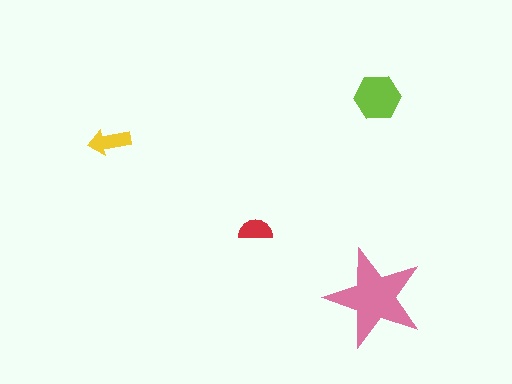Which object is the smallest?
The red semicircle.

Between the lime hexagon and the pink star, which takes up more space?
The pink star.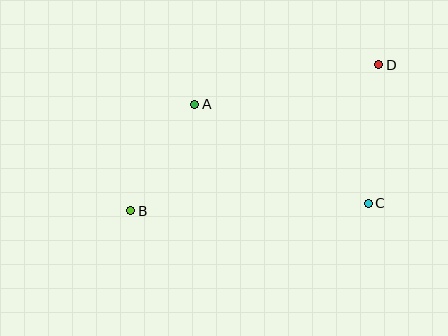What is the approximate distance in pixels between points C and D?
The distance between C and D is approximately 139 pixels.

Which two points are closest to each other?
Points A and B are closest to each other.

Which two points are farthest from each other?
Points B and D are farthest from each other.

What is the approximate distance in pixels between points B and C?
The distance between B and C is approximately 237 pixels.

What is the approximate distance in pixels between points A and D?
The distance between A and D is approximately 188 pixels.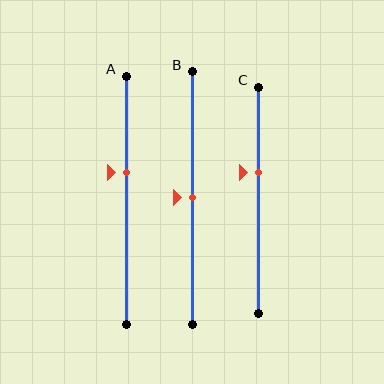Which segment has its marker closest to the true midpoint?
Segment B has its marker closest to the true midpoint.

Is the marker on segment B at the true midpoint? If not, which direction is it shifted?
Yes, the marker on segment B is at the true midpoint.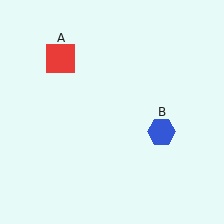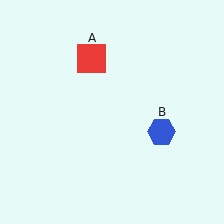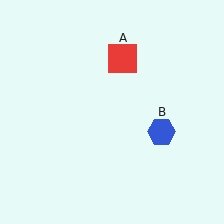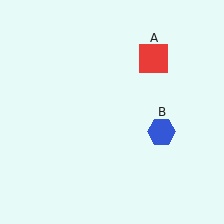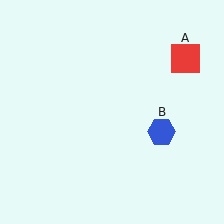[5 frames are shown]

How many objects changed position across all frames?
1 object changed position: red square (object A).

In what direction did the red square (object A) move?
The red square (object A) moved right.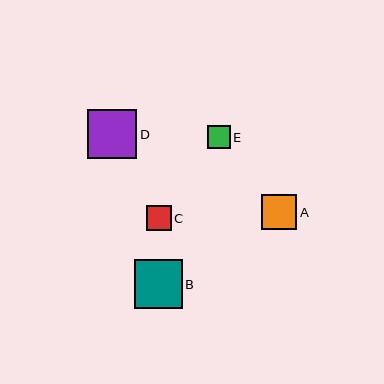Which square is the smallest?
Square E is the smallest with a size of approximately 23 pixels.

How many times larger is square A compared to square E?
Square A is approximately 1.5 times the size of square E.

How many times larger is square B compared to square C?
Square B is approximately 1.9 times the size of square C.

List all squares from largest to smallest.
From largest to smallest: D, B, A, C, E.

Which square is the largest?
Square D is the largest with a size of approximately 49 pixels.